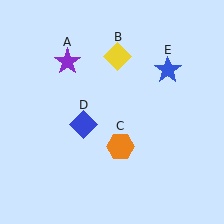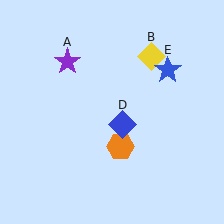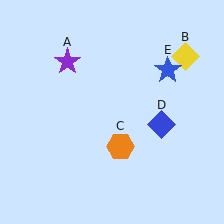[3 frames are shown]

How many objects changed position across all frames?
2 objects changed position: yellow diamond (object B), blue diamond (object D).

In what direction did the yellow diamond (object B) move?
The yellow diamond (object B) moved right.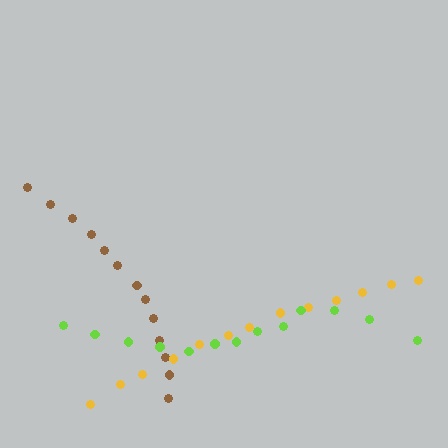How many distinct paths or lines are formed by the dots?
There are 3 distinct paths.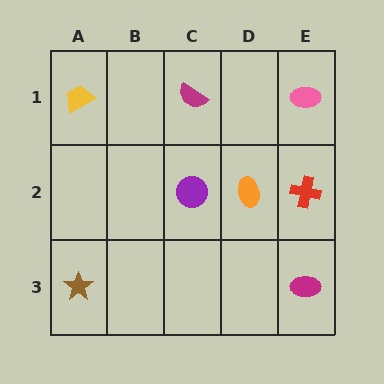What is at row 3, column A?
A brown star.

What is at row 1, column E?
A pink ellipse.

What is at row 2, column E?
A red cross.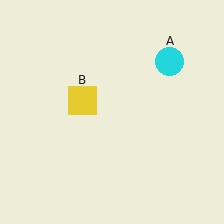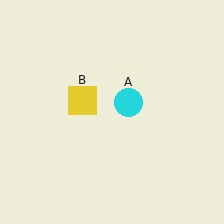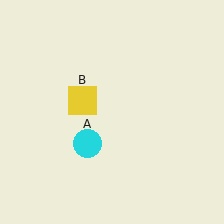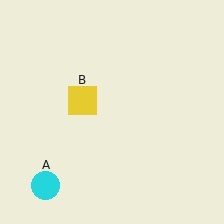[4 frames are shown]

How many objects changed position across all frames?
1 object changed position: cyan circle (object A).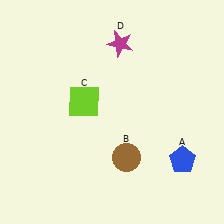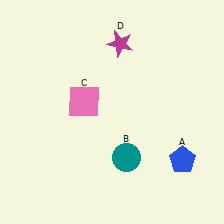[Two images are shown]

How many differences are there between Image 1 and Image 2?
There are 2 differences between the two images.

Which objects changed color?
B changed from brown to teal. C changed from lime to pink.